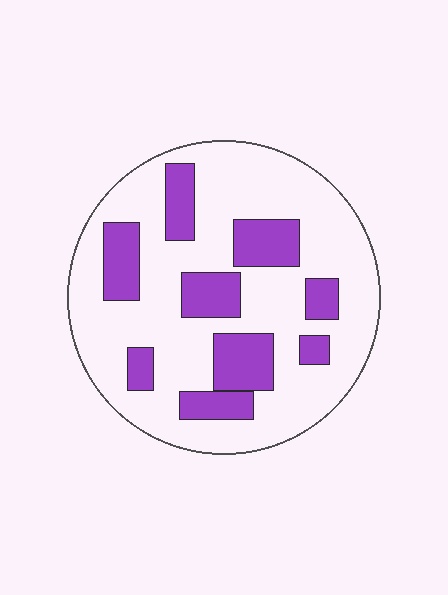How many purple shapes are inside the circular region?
9.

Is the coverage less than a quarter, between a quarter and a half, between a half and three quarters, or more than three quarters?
Between a quarter and a half.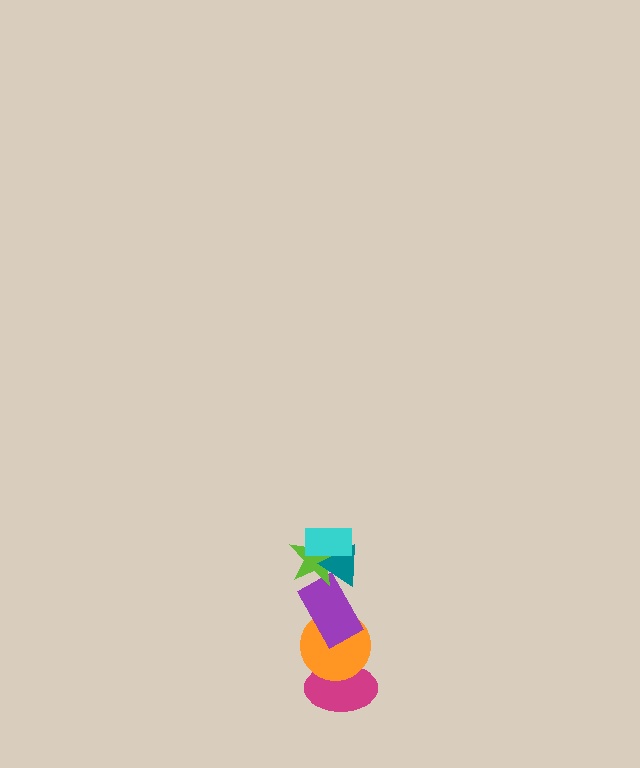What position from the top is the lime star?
The lime star is 3rd from the top.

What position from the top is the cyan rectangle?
The cyan rectangle is 1st from the top.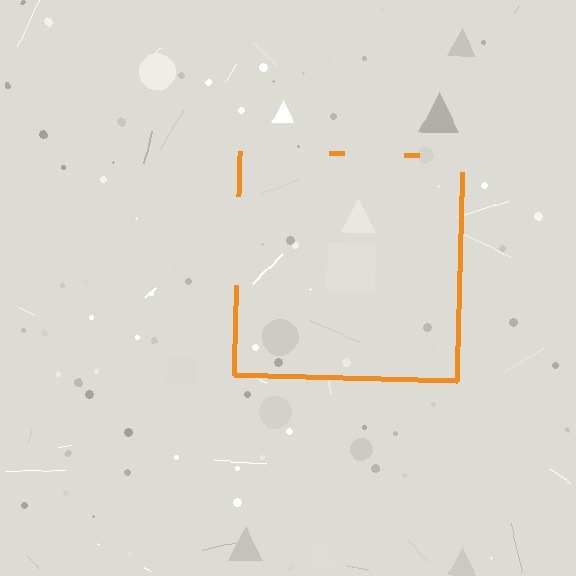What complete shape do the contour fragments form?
The contour fragments form a square.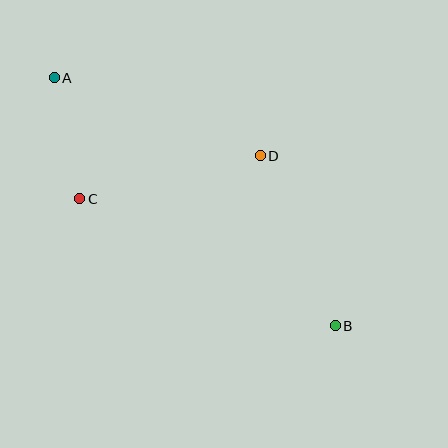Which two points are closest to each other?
Points A and C are closest to each other.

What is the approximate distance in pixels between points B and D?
The distance between B and D is approximately 186 pixels.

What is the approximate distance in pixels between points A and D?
The distance between A and D is approximately 220 pixels.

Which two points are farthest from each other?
Points A and B are farthest from each other.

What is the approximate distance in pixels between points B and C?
The distance between B and C is approximately 285 pixels.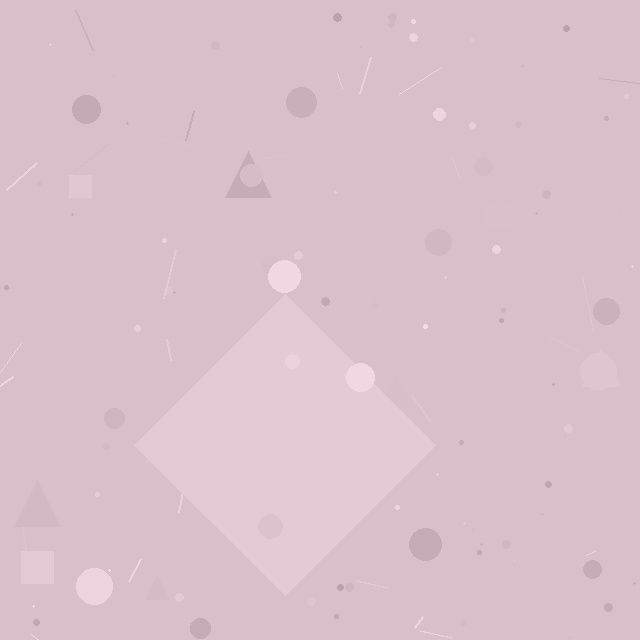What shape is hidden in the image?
A diamond is hidden in the image.